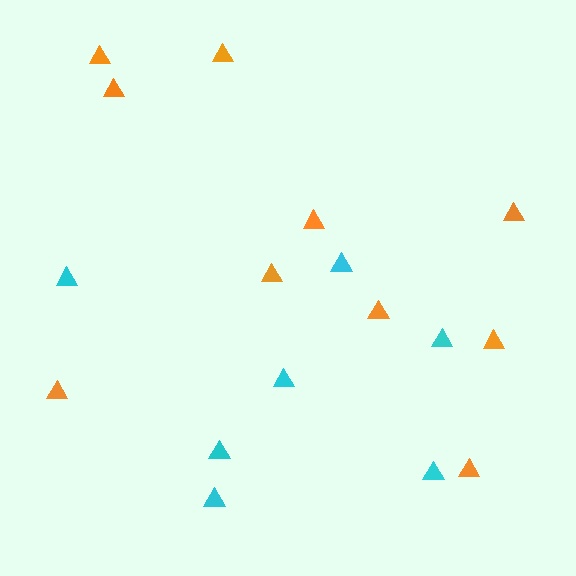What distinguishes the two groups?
There are 2 groups: one group of orange triangles (10) and one group of cyan triangles (7).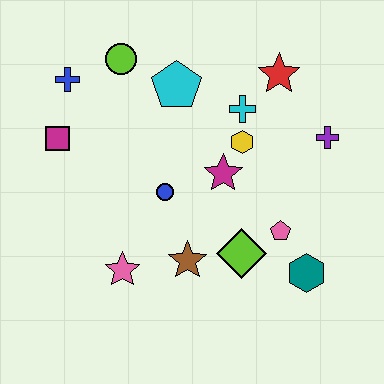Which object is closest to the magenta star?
The yellow hexagon is closest to the magenta star.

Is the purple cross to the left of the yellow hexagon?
No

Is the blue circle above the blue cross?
No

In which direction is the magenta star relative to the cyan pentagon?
The magenta star is below the cyan pentagon.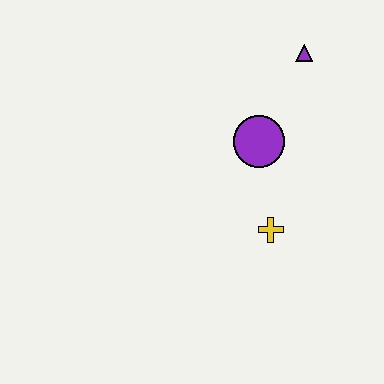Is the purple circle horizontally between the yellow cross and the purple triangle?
No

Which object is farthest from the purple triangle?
The yellow cross is farthest from the purple triangle.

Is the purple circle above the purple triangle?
No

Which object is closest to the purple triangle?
The purple circle is closest to the purple triangle.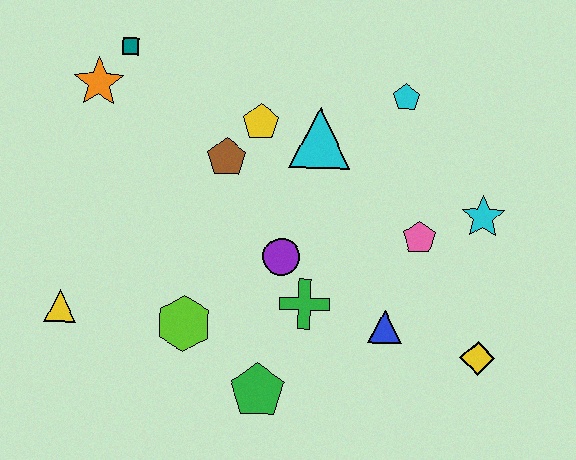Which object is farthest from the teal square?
The yellow diamond is farthest from the teal square.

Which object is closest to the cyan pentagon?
The cyan triangle is closest to the cyan pentagon.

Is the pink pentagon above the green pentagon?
Yes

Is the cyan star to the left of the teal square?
No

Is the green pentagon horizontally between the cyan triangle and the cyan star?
No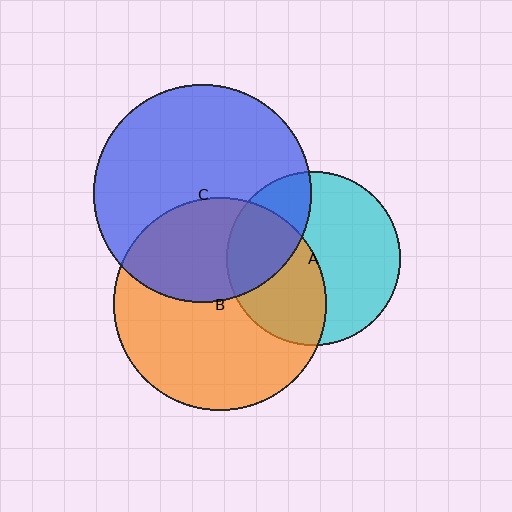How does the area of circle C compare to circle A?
Approximately 1.6 times.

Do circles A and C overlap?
Yes.